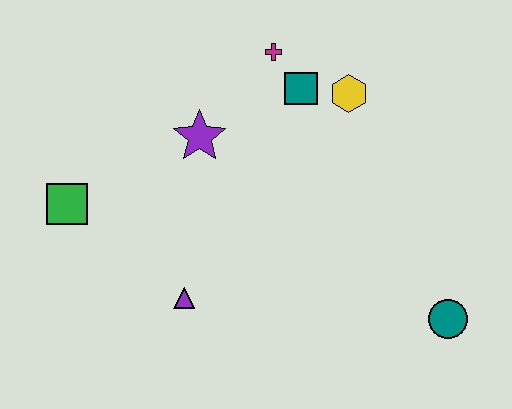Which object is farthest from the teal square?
The teal circle is farthest from the teal square.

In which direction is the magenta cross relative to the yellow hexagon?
The magenta cross is to the left of the yellow hexagon.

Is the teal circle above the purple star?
No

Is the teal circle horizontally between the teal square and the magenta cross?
No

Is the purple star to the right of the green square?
Yes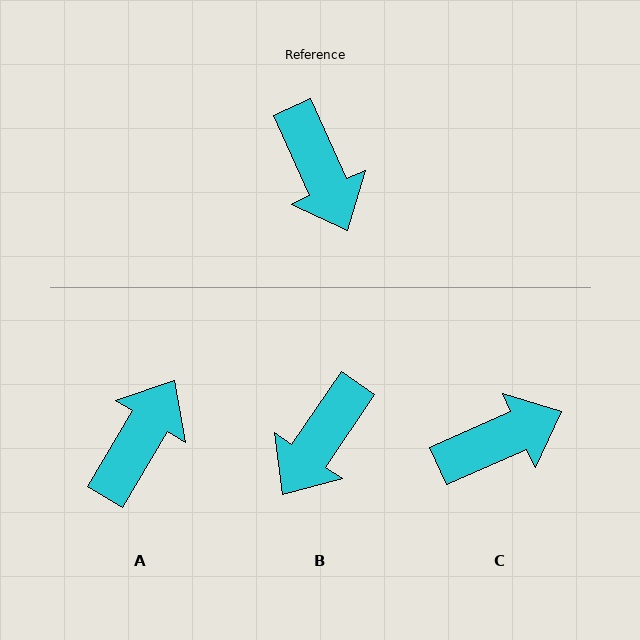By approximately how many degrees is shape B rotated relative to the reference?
Approximately 58 degrees clockwise.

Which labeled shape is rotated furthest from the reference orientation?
A, about 125 degrees away.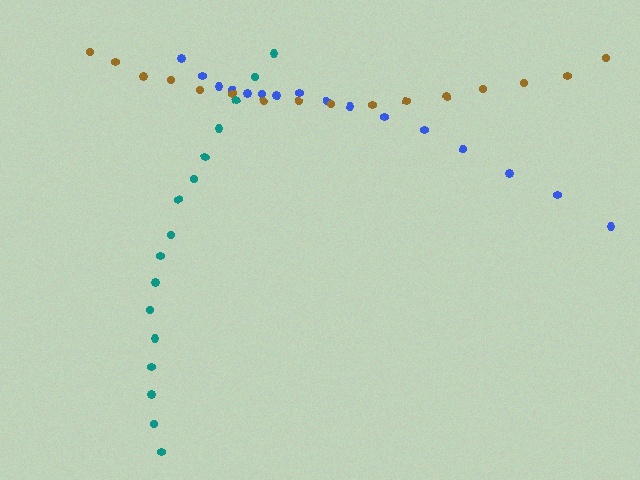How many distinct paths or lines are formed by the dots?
There are 3 distinct paths.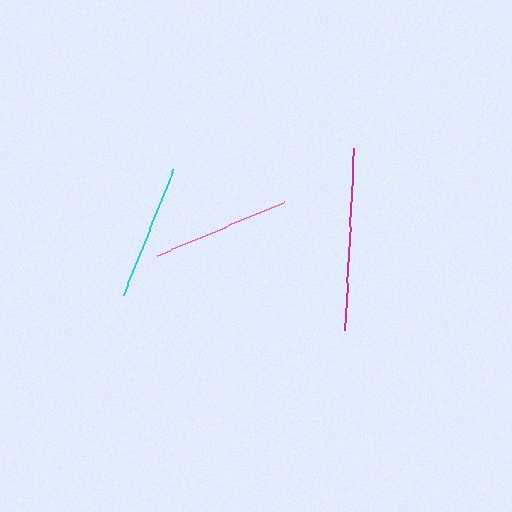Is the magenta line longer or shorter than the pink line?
The magenta line is longer than the pink line.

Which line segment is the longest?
The magenta line is the longest at approximately 182 pixels.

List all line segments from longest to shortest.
From longest to shortest: magenta, pink, cyan.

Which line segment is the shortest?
The cyan line is the shortest at approximately 136 pixels.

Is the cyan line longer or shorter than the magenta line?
The magenta line is longer than the cyan line.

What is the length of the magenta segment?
The magenta segment is approximately 182 pixels long.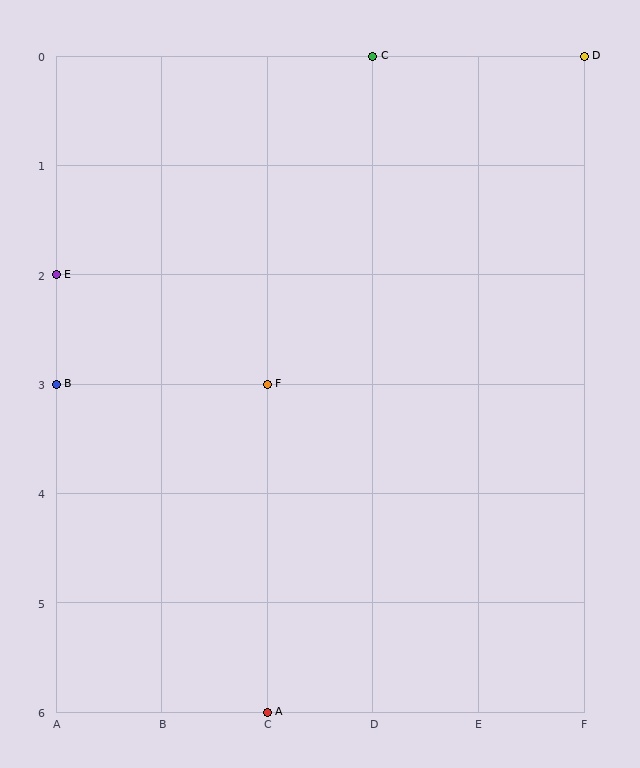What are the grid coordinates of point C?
Point C is at grid coordinates (D, 0).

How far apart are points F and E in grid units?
Points F and E are 2 columns and 1 row apart (about 2.2 grid units diagonally).